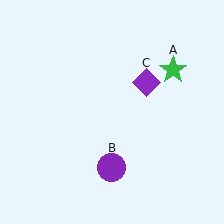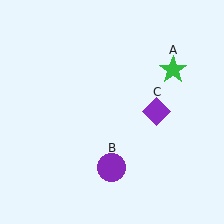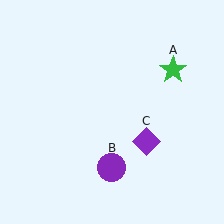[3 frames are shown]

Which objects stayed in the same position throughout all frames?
Green star (object A) and purple circle (object B) remained stationary.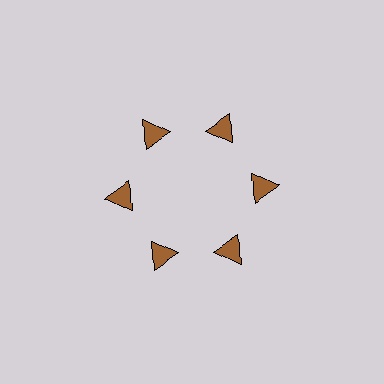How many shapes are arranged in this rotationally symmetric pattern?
There are 6 shapes, arranged in 6 groups of 1.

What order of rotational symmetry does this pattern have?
This pattern has 6-fold rotational symmetry.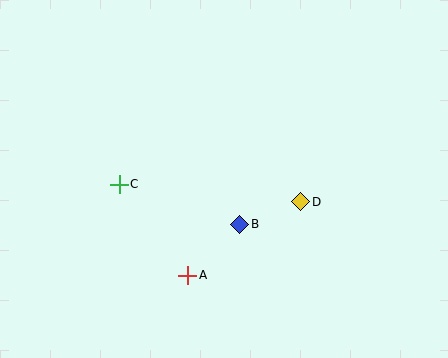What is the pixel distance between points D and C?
The distance between D and C is 183 pixels.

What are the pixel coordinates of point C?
Point C is at (119, 184).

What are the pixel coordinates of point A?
Point A is at (188, 275).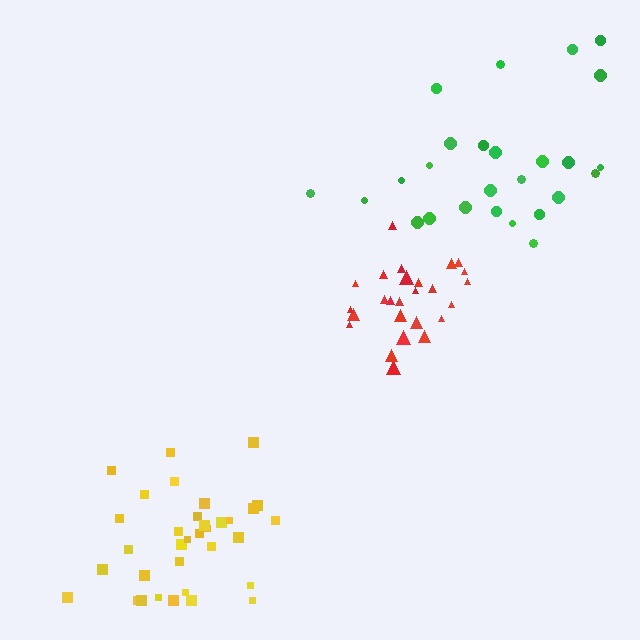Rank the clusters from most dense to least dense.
red, yellow, green.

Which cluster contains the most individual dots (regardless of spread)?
Yellow (34).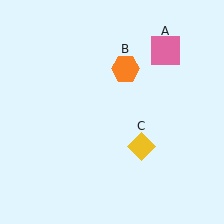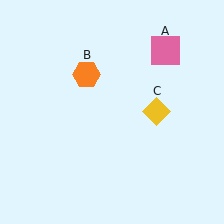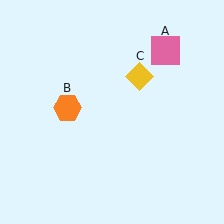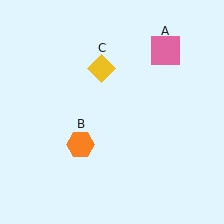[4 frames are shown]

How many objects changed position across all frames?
2 objects changed position: orange hexagon (object B), yellow diamond (object C).